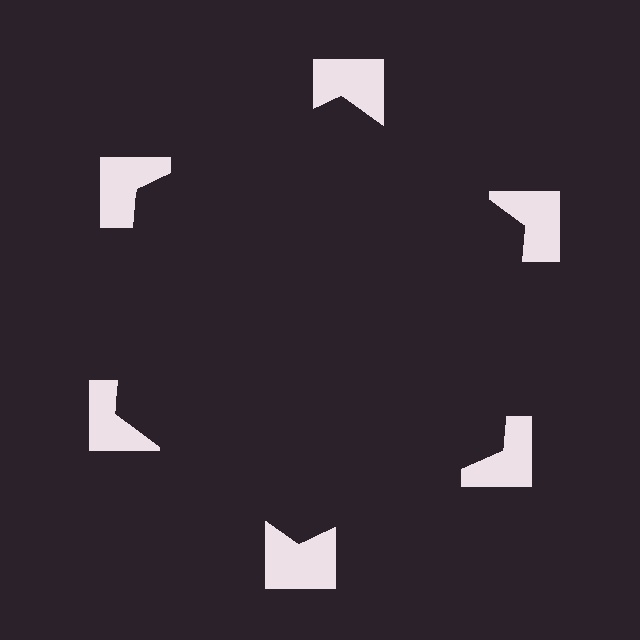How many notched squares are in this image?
There are 6 — one at each vertex of the illusory hexagon.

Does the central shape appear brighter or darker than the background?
It typically appears slightly darker than the background, even though no actual brightness change is drawn.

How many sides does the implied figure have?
6 sides.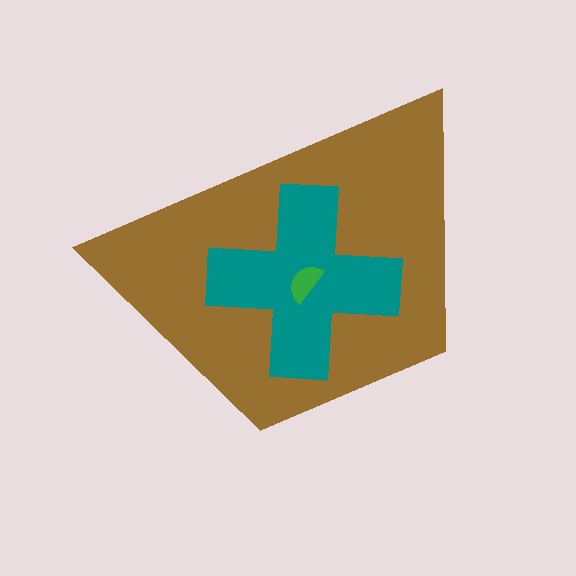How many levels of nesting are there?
3.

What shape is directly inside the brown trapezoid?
The teal cross.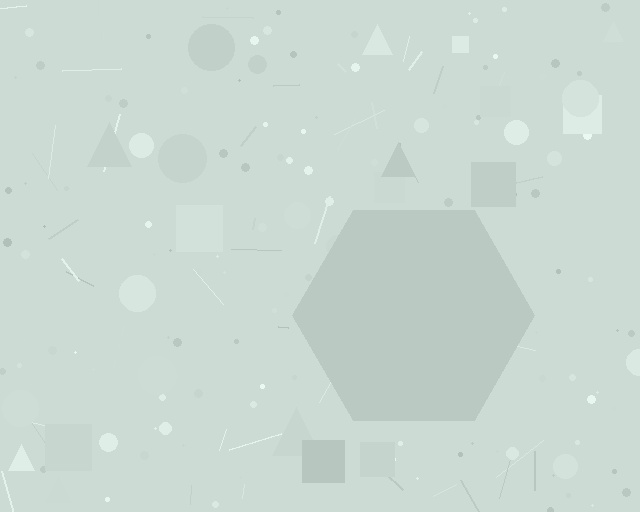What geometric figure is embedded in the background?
A hexagon is embedded in the background.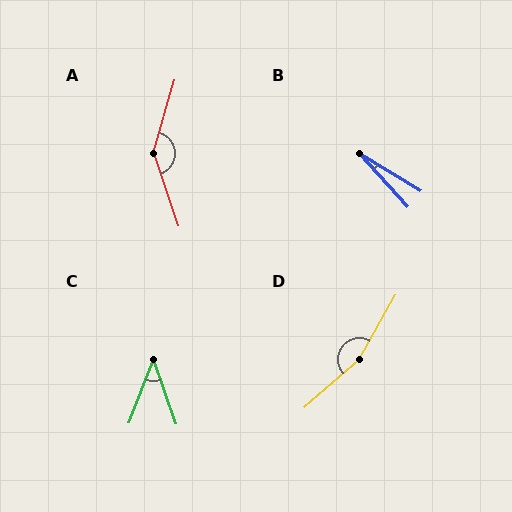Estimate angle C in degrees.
Approximately 40 degrees.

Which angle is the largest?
D, at approximately 160 degrees.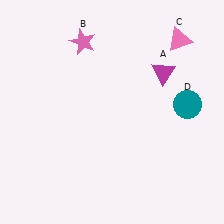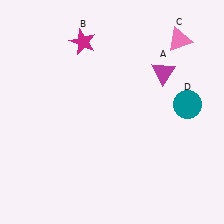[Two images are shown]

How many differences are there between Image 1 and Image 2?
There is 1 difference between the two images.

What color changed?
The star (B) changed from pink in Image 1 to magenta in Image 2.